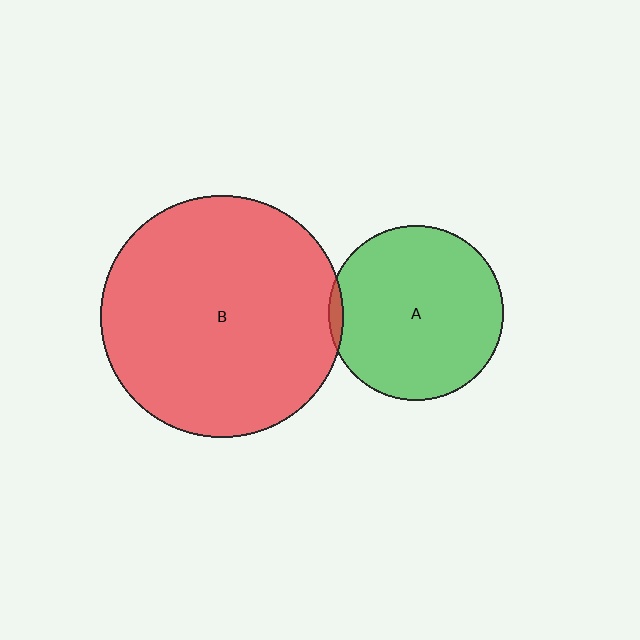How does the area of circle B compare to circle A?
Approximately 1.9 times.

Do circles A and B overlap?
Yes.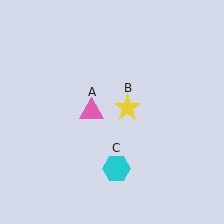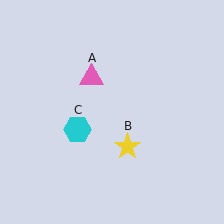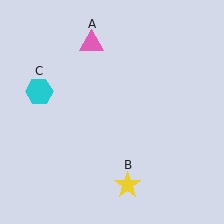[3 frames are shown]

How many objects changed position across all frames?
3 objects changed position: pink triangle (object A), yellow star (object B), cyan hexagon (object C).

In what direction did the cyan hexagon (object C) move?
The cyan hexagon (object C) moved up and to the left.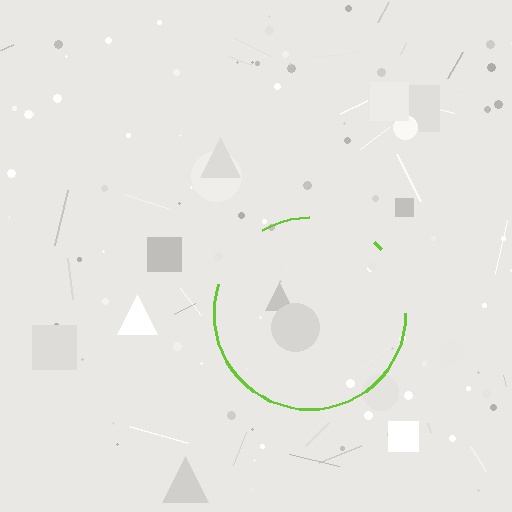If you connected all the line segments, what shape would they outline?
They would outline a circle.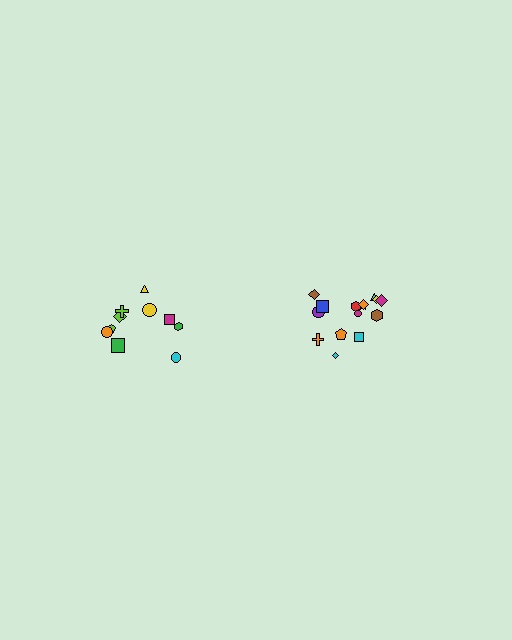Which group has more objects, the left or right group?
The right group.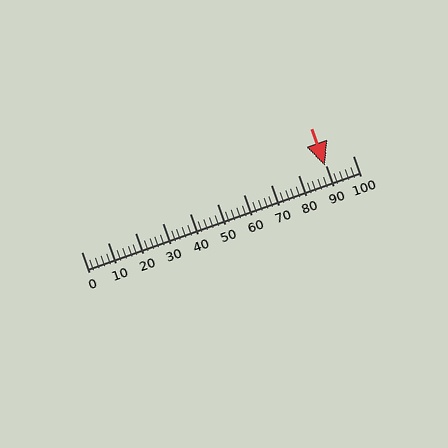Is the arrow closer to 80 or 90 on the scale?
The arrow is closer to 90.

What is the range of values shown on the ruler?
The ruler shows values from 0 to 100.